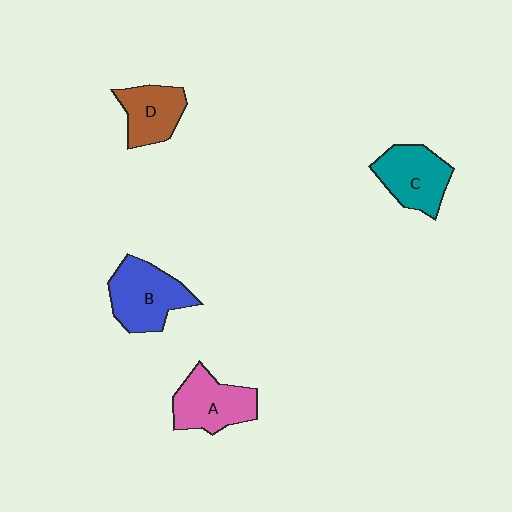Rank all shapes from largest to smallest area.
From largest to smallest: B (blue), C (teal), A (pink), D (brown).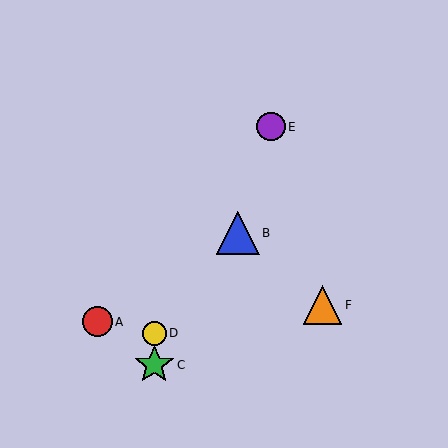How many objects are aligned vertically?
2 objects (C, D) are aligned vertically.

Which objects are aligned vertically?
Objects C, D are aligned vertically.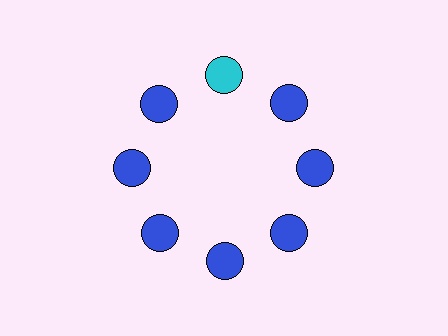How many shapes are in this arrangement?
There are 8 shapes arranged in a ring pattern.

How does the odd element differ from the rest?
It has a different color: cyan instead of blue.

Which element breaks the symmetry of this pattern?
The cyan circle at roughly the 12 o'clock position breaks the symmetry. All other shapes are blue circles.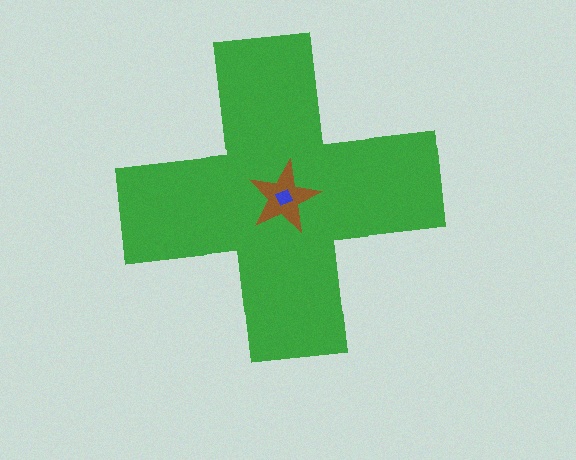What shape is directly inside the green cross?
The brown star.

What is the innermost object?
The blue square.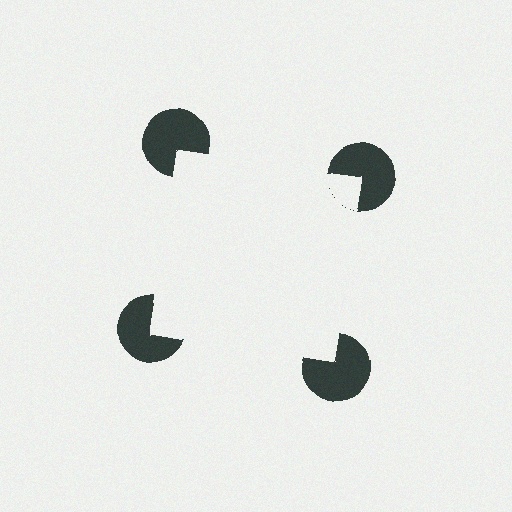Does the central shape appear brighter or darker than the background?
It typically appears slightly brighter than the background, even though no actual brightness change is drawn.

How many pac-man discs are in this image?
There are 4 — one at each vertex of the illusory square.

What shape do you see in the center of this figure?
An illusory square — its edges are inferred from the aligned wedge cuts in the pac-man discs, not physically drawn.